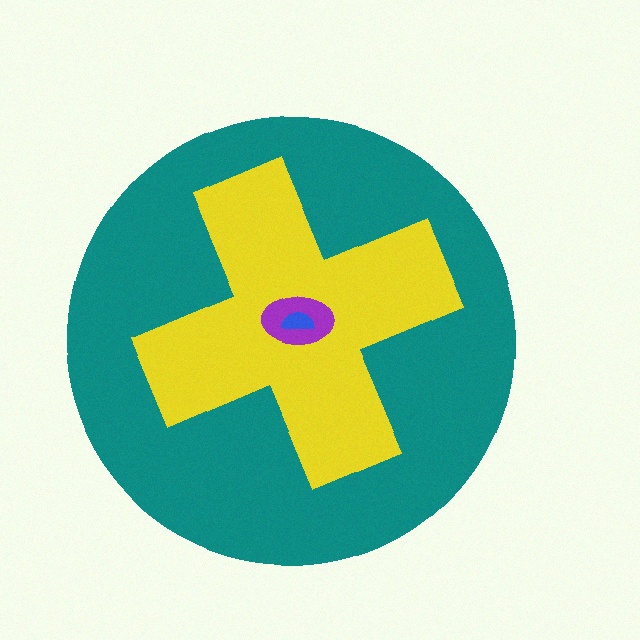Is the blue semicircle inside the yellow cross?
Yes.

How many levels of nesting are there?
4.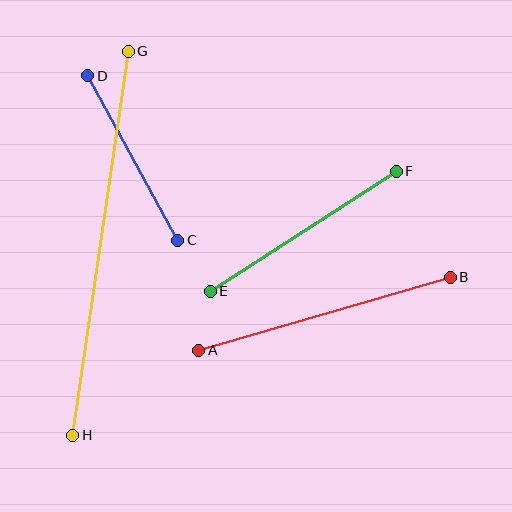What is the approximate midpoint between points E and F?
The midpoint is at approximately (303, 231) pixels.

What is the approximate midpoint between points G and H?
The midpoint is at approximately (100, 243) pixels.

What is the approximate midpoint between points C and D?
The midpoint is at approximately (133, 158) pixels.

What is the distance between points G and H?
The distance is approximately 388 pixels.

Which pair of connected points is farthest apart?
Points G and H are farthest apart.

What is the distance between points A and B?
The distance is approximately 262 pixels.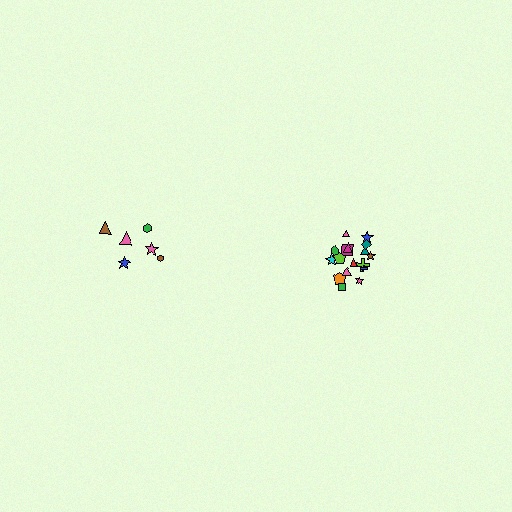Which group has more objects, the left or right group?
The right group.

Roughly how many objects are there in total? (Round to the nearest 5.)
Roughly 25 objects in total.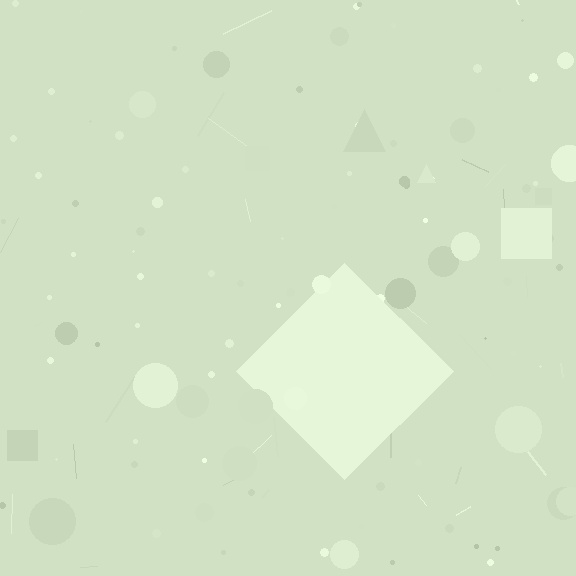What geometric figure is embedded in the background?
A diamond is embedded in the background.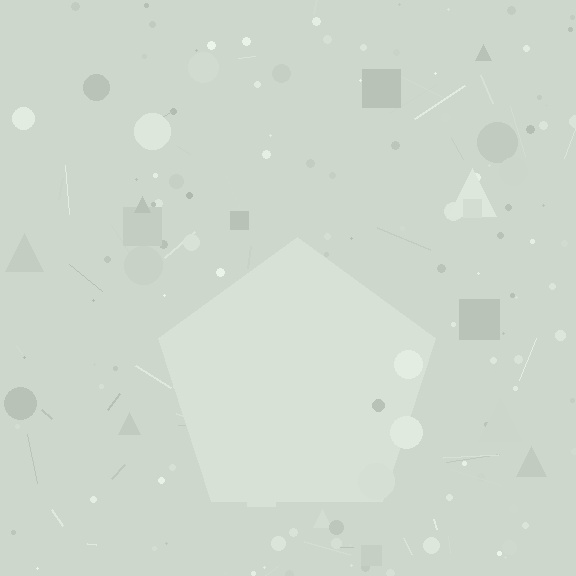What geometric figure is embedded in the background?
A pentagon is embedded in the background.